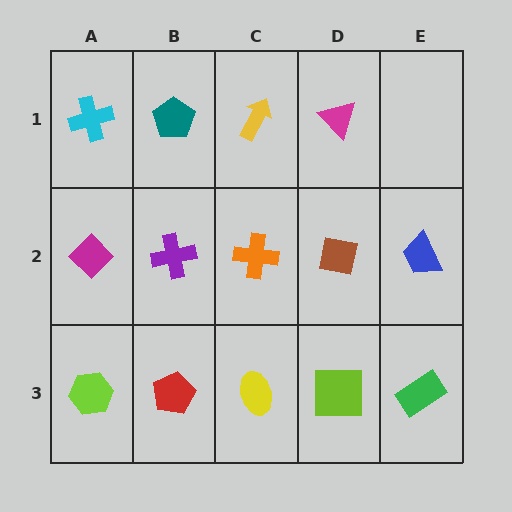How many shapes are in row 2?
5 shapes.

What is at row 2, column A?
A magenta diamond.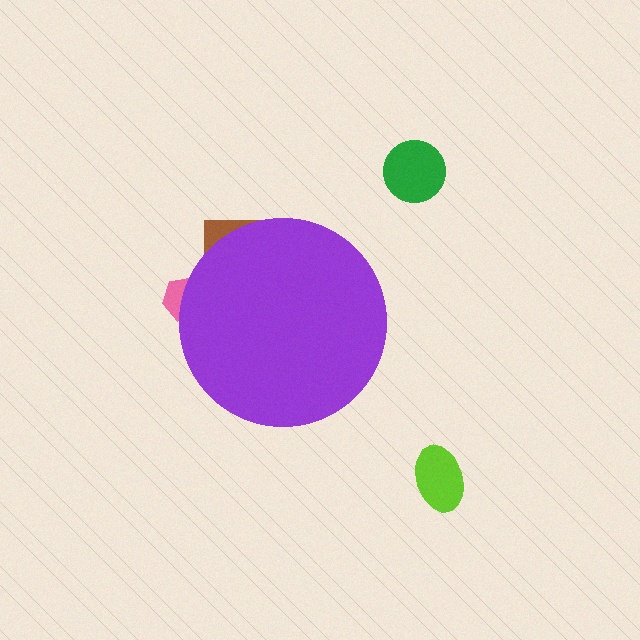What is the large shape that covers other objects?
A purple circle.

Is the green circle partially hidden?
No, the green circle is fully visible.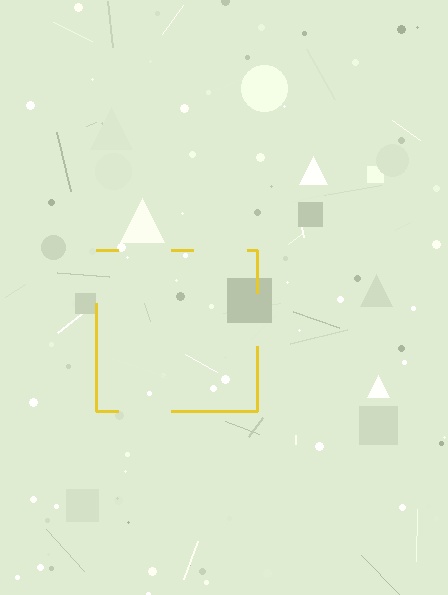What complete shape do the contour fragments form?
The contour fragments form a square.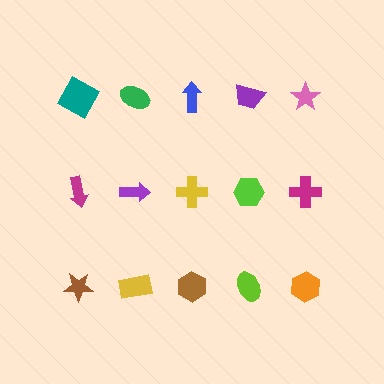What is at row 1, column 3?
A blue arrow.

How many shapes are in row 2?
5 shapes.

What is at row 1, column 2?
A green ellipse.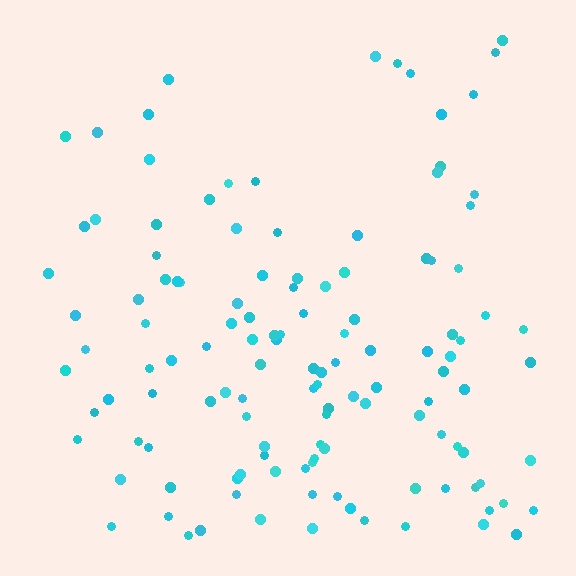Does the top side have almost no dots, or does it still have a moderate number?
Still a moderate number, just noticeably fewer than the bottom.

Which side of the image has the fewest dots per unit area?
The top.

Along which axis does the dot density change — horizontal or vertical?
Vertical.